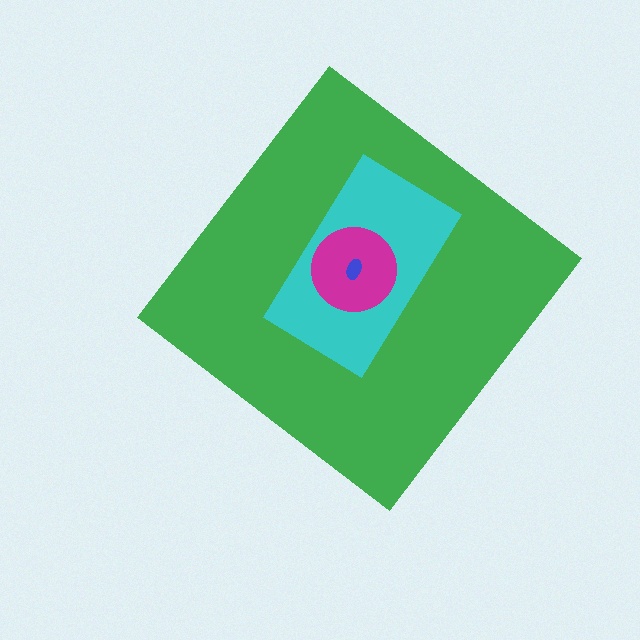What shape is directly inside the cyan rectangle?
The magenta circle.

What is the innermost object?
The blue ellipse.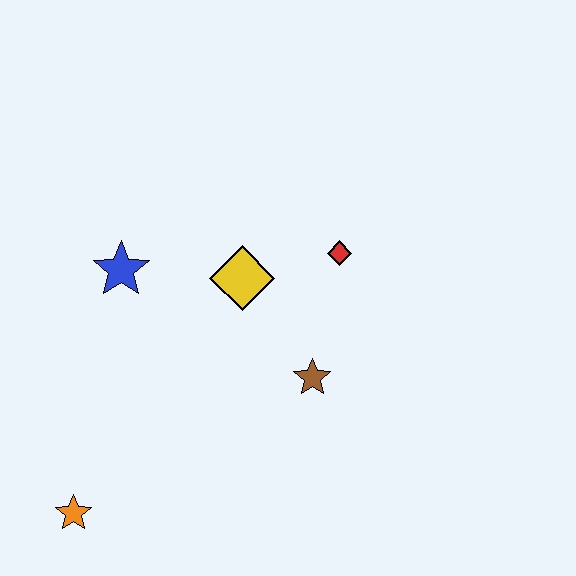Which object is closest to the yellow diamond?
The red diamond is closest to the yellow diamond.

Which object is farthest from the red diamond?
The orange star is farthest from the red diamond.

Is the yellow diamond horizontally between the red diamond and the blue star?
Yes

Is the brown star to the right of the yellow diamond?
Yes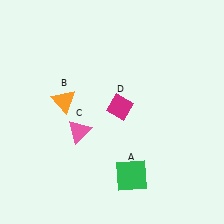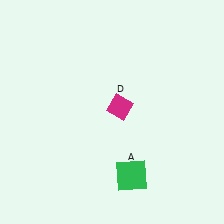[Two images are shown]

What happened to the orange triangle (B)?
The orange triangle (B) was removed in Image 2. It was in the top-left area of Image 1.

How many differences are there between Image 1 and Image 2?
There are 2 differences between the two images.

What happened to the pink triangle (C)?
The pink triangle (C) was removed in Image 2. It was in the bottom-left area of Image 1.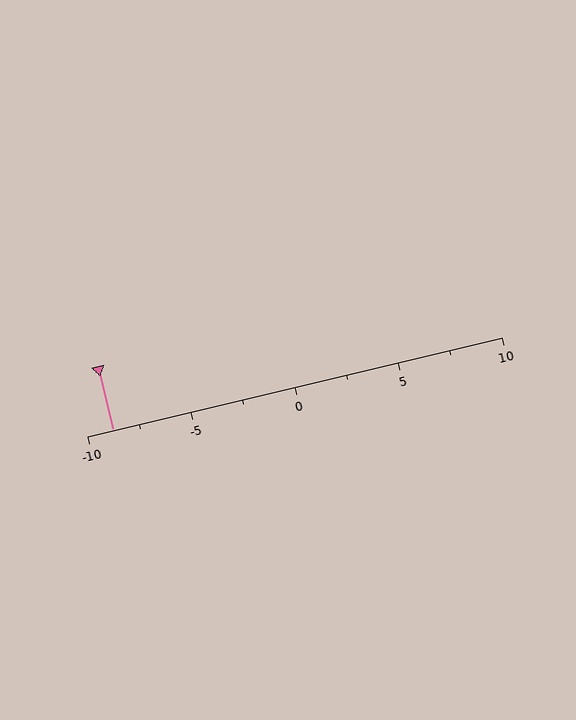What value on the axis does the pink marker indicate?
The marker indicates approximately -8.8.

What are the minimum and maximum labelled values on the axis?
The axis runs from -10 to 10.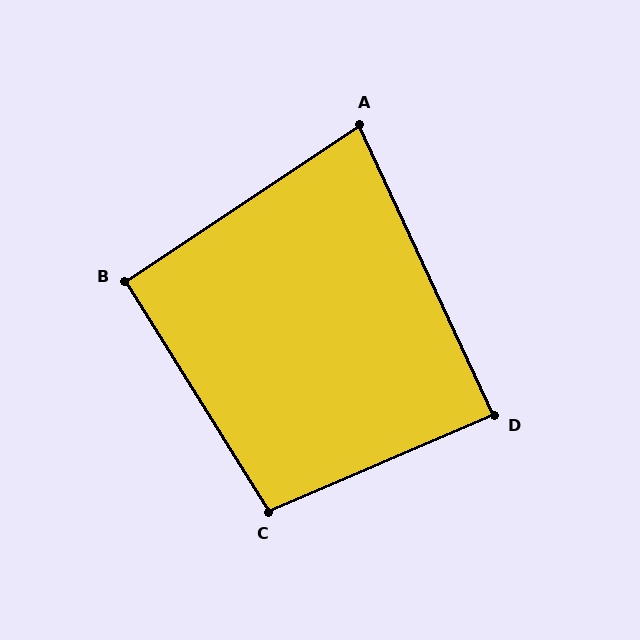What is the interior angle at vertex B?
Approximately 92 degrees (approximately right).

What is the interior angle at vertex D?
Approximately 88 degrees (approximately right).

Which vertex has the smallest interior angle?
A, at approximately 81 degrees.